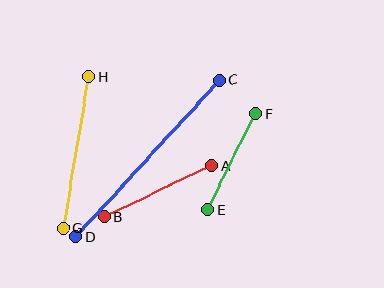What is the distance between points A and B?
The distance is approximately 119 pixels.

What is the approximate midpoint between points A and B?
The midpoint is at approximately (158, 191) pixels.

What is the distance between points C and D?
The distance is approximately 213 pixels.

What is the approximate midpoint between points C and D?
The midpoint is at approximately (148, 159) pixels.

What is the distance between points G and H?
The distance is approximately 154 pixels.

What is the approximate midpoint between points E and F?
The midpoint is at approximately (231, 162) pixels.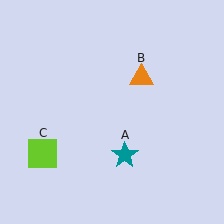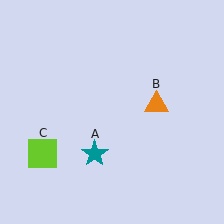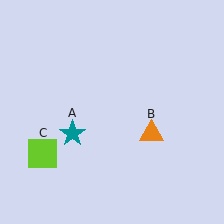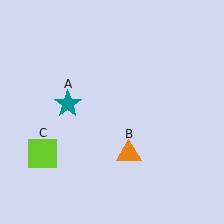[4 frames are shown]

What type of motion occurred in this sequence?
The teal star (object A), orange triangle (object B) rotated clockwise around the center of the scene.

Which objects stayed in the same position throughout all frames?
Lime square (object C) remained stationary.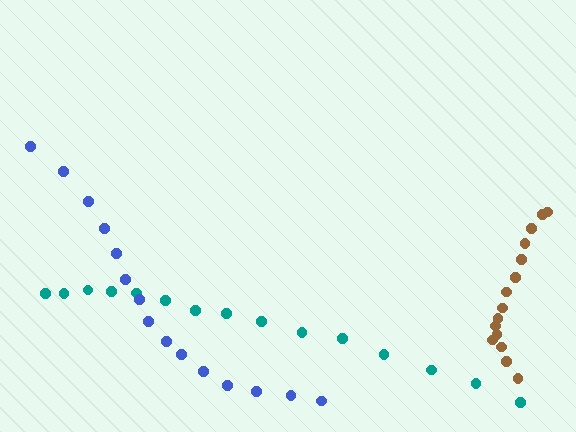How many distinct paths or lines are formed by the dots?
There are 3 distinct paths.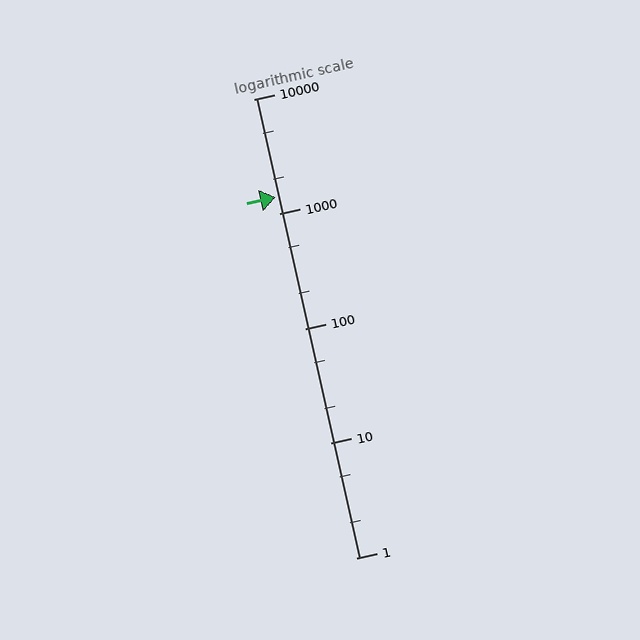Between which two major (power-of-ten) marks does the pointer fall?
The pointer is between 1000 and 10000.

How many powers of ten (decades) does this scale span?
The scale spans 4 decades, from 1 to 10000.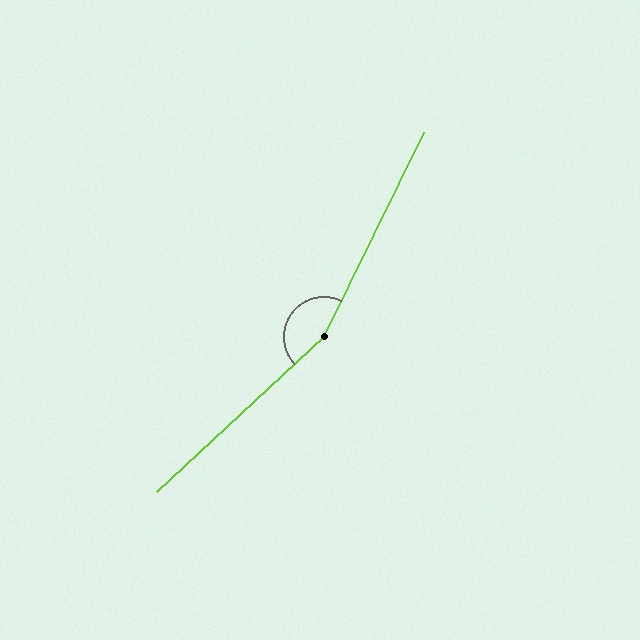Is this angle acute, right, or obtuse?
It is obtuse.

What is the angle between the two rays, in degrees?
Approximately 159 degrees.